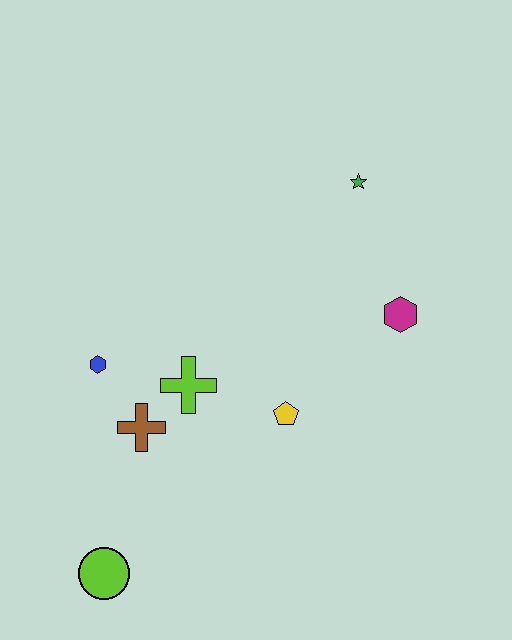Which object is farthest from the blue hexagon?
The green star is farthest from the blue hexagon.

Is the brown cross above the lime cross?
No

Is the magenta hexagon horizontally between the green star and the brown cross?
No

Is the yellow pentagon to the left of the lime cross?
No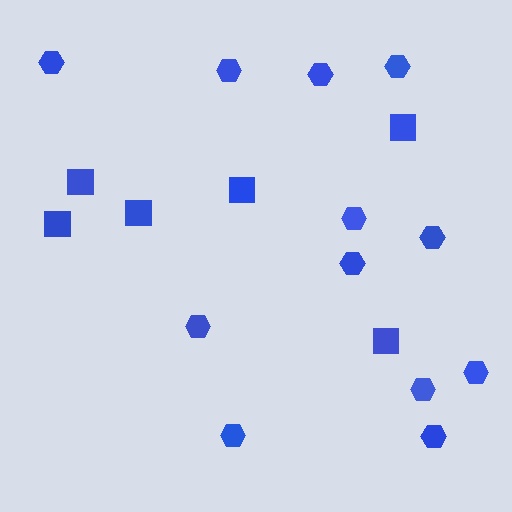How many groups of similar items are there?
There are 2 groups: one group of hexagons (12) and one group of squares (6).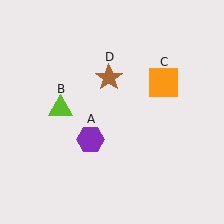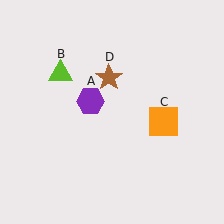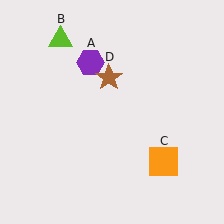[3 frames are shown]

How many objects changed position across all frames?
3 objects changed position: purple hexagon (object A), lime triangle (object B), orange square (object C).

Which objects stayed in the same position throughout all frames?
Brown star (object D) remained stationary.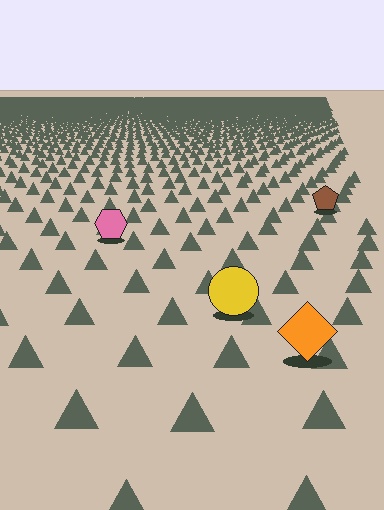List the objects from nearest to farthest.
From nearest to farthest: the orange diamond, the yellow circle, the pink hexagon, the brown pentagon.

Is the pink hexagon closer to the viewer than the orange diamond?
No. The orange diamond is closer — you can tell from the texture gradient: the ground texture is coarser near it.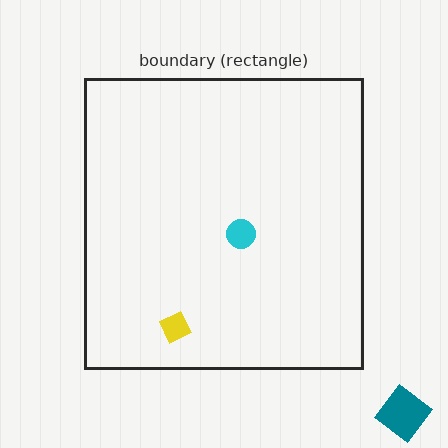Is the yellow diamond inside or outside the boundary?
Inside.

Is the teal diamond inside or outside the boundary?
Outside.